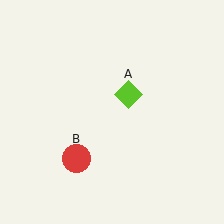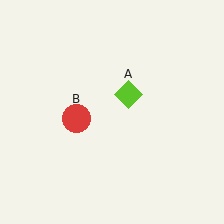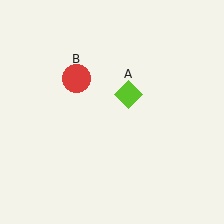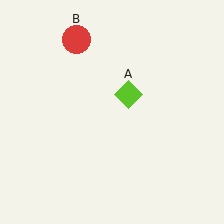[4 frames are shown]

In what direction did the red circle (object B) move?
The red circle (object B) moved up.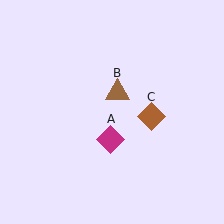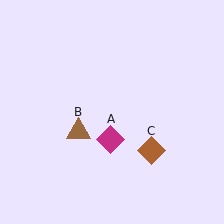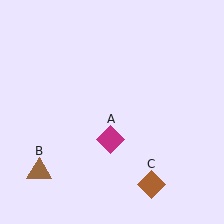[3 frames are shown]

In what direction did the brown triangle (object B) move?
The brown triangle (object B) moved down and to the left.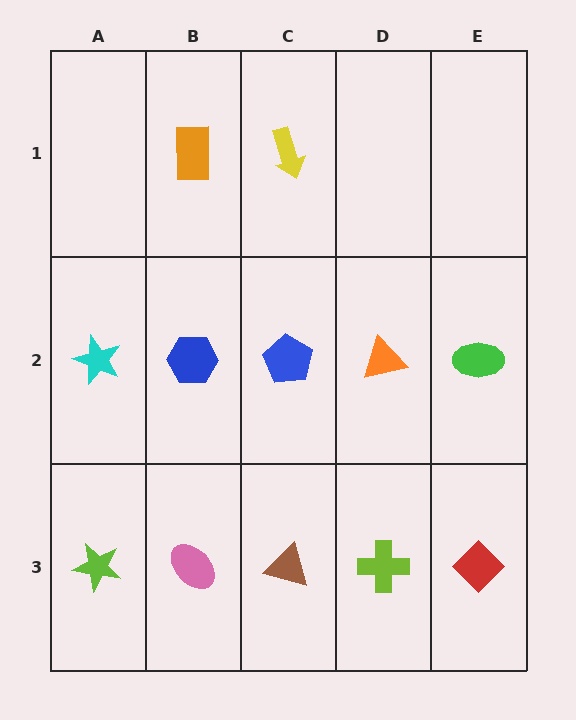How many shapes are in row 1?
2 shapes.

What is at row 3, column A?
A lime star.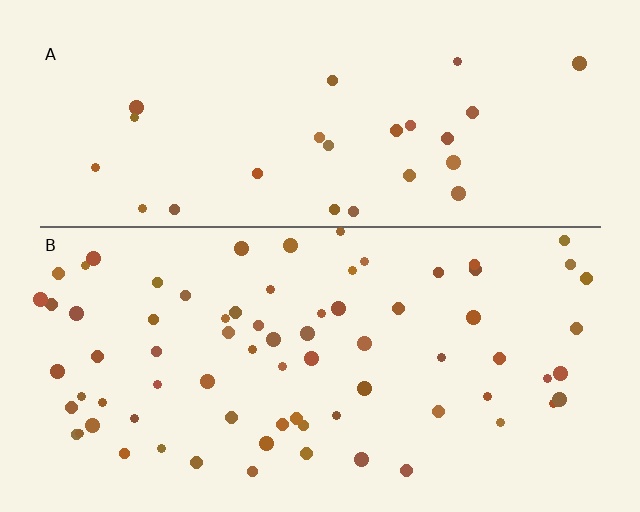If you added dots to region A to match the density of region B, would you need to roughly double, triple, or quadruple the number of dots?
Approximately triple.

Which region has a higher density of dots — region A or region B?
B (the bottom).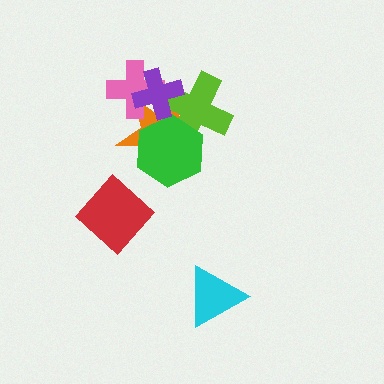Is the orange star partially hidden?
Yes, it is partially covered by another shape.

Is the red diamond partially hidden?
No, no other shape covers it.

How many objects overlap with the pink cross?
2 objects overlap with the pink cross.